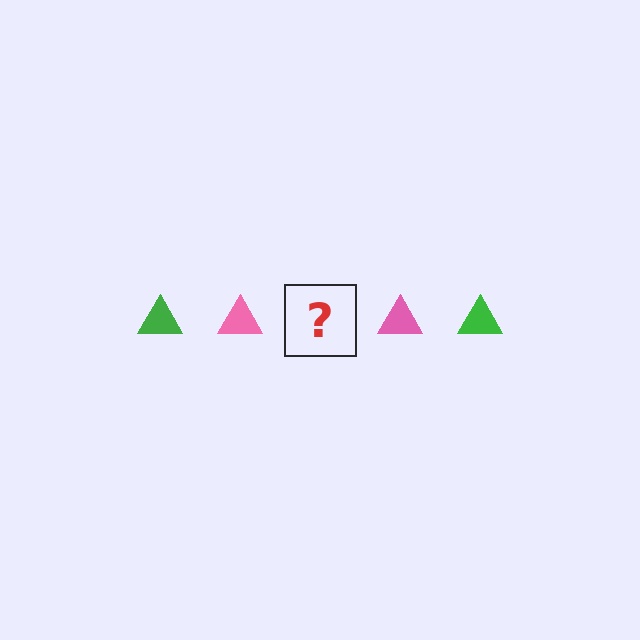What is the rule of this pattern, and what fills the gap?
The rule is that the pattern cycles through green, pink triangles. The gap should be filled with a green triangle.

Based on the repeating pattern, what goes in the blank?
The blank should be a green triangle.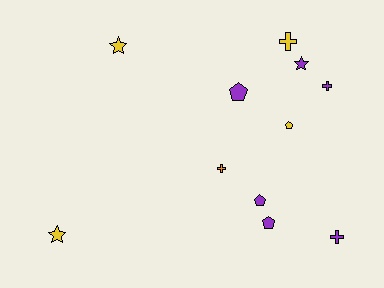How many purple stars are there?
There is 1 purple star.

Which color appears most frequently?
Purple, with 6 objects.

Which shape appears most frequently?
Pentagon, with 4 objects.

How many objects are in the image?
There are 11 objects.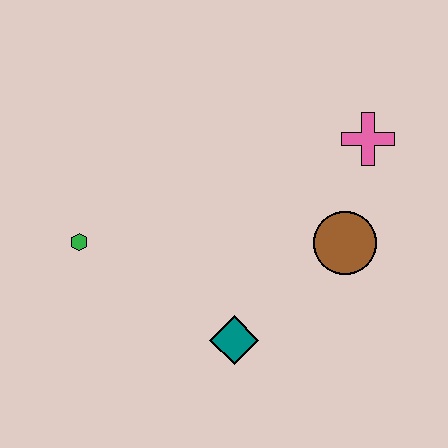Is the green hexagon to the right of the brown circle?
No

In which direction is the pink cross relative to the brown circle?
The pink cross is above the brown circle.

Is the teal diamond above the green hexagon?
No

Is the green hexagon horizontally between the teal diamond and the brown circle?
No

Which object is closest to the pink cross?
The brown circle is closest to the pink cross.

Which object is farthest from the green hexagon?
The pink cross is farthest from the green hexagon.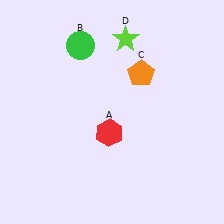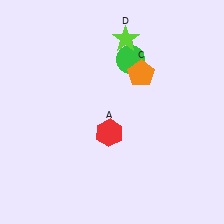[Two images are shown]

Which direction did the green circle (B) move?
The green circle (B) moved right.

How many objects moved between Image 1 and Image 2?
1 object moved between the two images.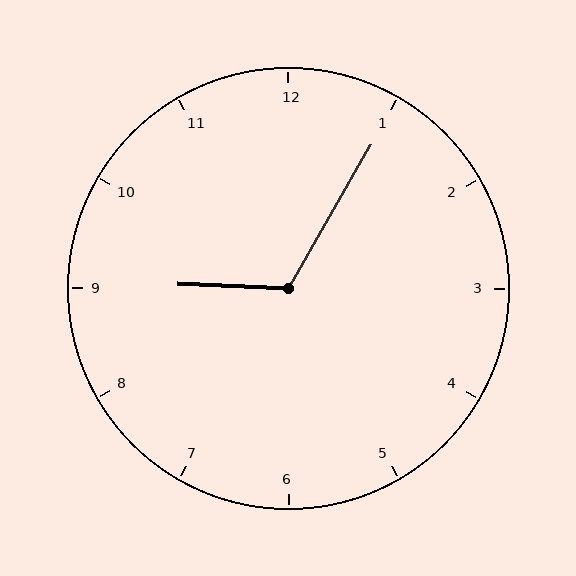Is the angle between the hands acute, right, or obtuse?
It is obtuse.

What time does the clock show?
9:05.